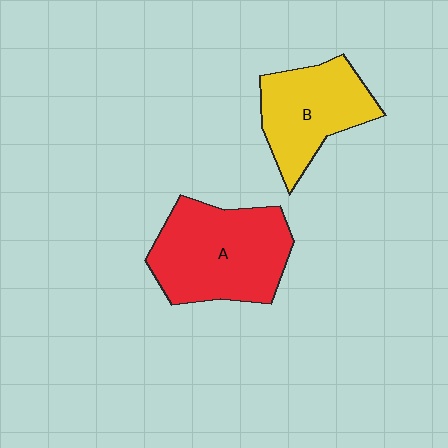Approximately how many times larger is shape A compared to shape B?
Approximately 1.3 times.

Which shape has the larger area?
Shape A (red).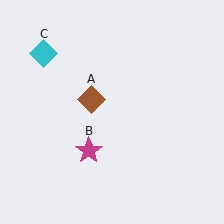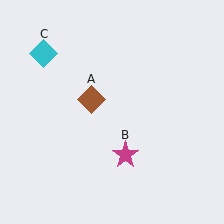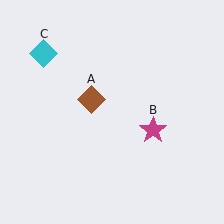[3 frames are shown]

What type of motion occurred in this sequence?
The magenta star (object B) rotated counterclockwise around the center of the scene.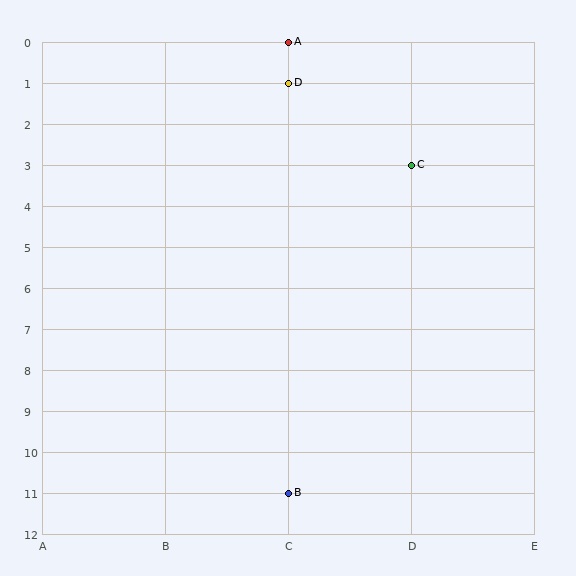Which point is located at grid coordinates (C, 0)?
Point A is at (C, 0).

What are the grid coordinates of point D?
Point D is at grid coordinates (C, 1).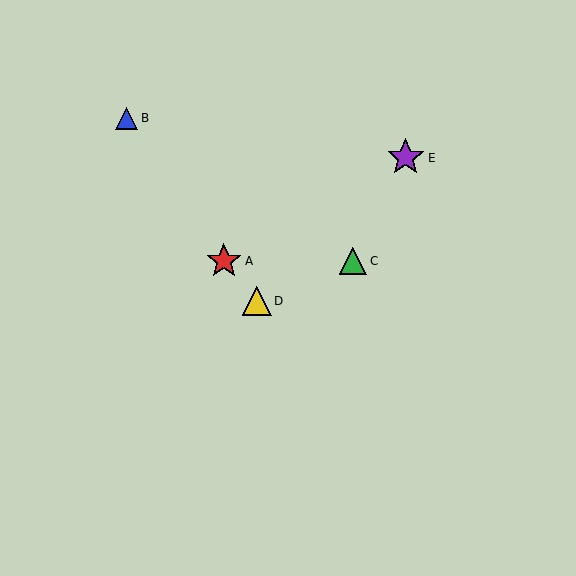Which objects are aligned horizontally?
Objects A, C are aligned horizontally.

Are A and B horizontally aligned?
No, A is at y≈261 and B is at y≈118.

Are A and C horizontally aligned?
Yes, both are at y≈261.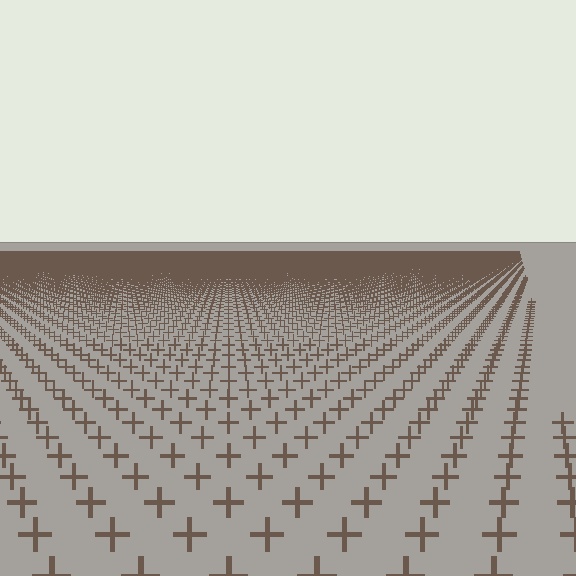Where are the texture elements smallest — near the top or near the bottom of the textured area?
Near the top.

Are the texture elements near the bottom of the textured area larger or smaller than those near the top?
Larger. Near the bottom, elements are closer to the viewer and appear at a bigger on-screen size.